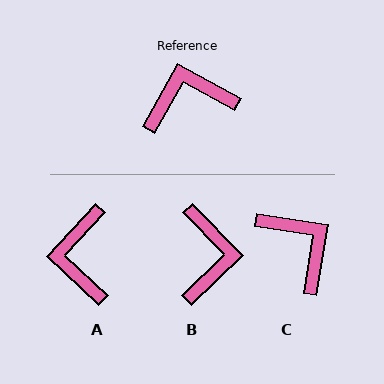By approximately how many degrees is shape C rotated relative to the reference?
Approximately 70 degrees clockwise.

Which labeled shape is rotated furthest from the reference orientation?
B, about 107 degrees away.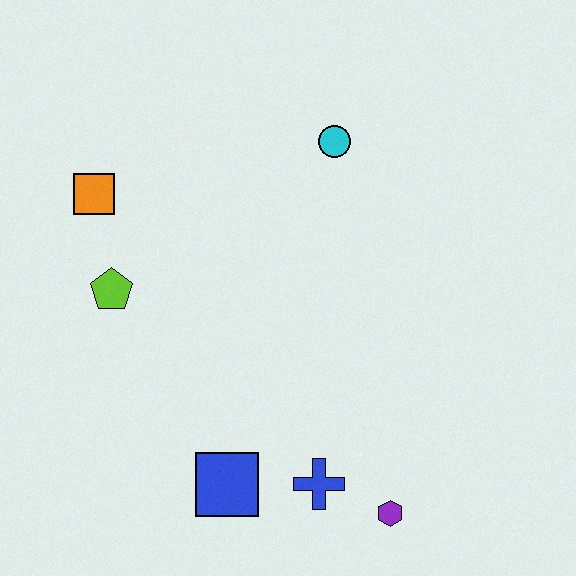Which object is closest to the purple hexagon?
The blue cross is closest to the purple hexagon.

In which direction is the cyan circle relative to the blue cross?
The cyan circle is above the blue cross.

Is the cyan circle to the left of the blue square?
No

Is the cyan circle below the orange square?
No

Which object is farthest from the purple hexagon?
The orange square is farthest from the purple hexagon.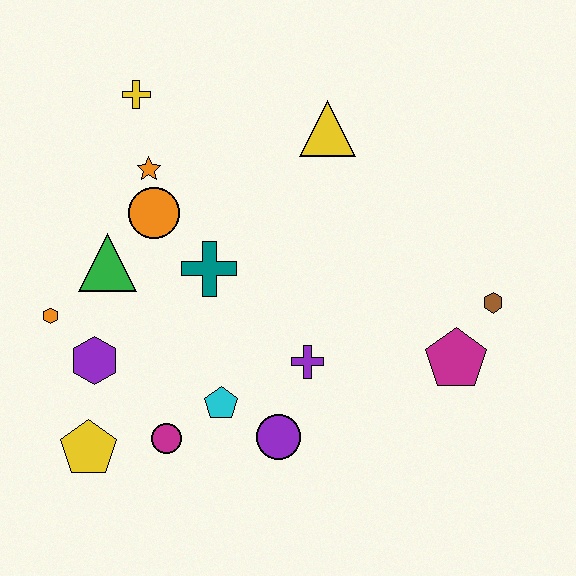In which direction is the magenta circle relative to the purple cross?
The magenta circle is to the left of the purple cross.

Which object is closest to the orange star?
The orange circle is closest to the orange star.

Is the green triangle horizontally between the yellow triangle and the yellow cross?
No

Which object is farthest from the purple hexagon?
The brown hexagon is farthest from the purple hexagon.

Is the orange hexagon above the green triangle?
No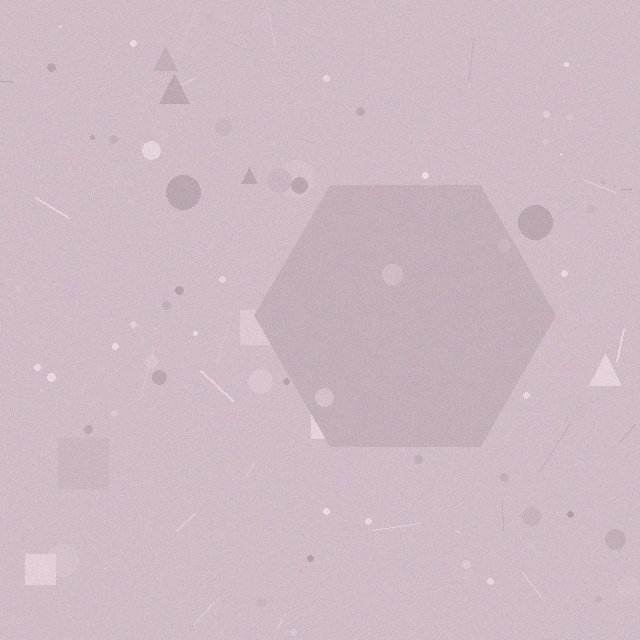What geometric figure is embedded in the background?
A hexagon is embedded in the background.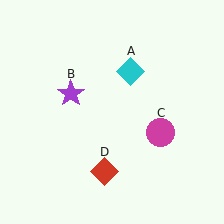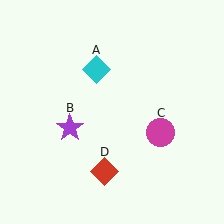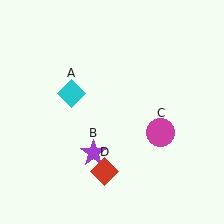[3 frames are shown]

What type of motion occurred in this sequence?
The cyan diamond (object A), purple star (object B) rotated counterclockwise around the center of the scene.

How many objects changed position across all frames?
2 objects changed position: cyan diamond (object A), purple star (object B).